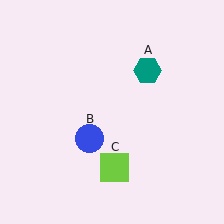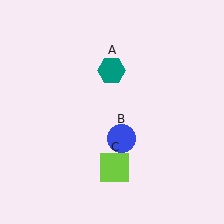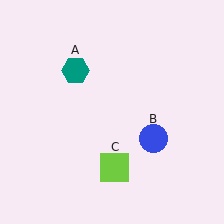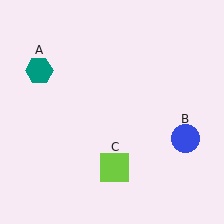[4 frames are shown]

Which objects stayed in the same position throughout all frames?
Lime square (object C) remained stationary.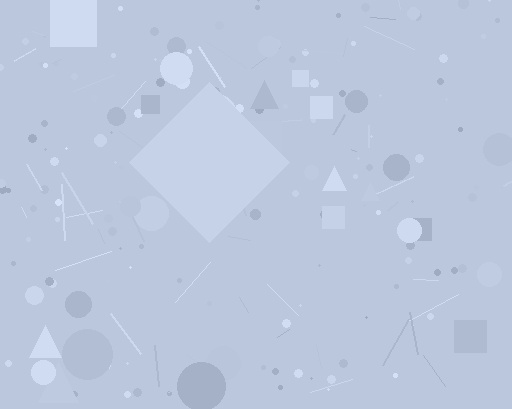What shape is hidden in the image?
A diamond is hidden in the image.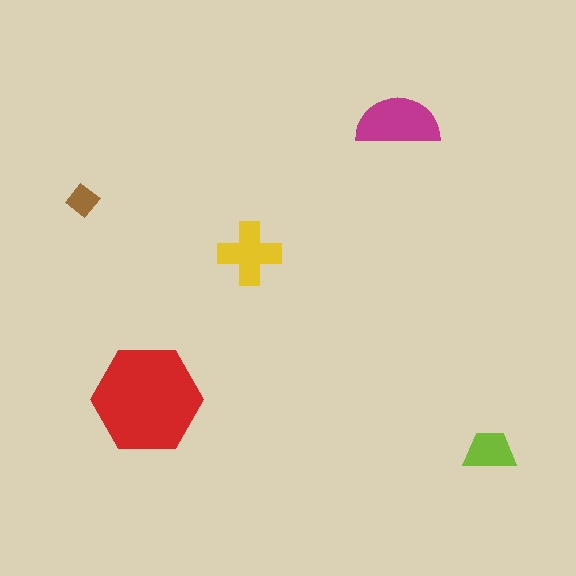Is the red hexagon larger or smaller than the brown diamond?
Larger.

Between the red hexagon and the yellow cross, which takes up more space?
The red hexagon.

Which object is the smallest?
The brown diamond.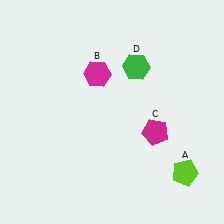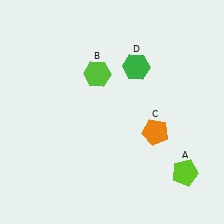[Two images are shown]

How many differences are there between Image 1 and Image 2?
There are 2 differences between the two images.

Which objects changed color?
B changed from magenta to lime. C changed from magenta to orange.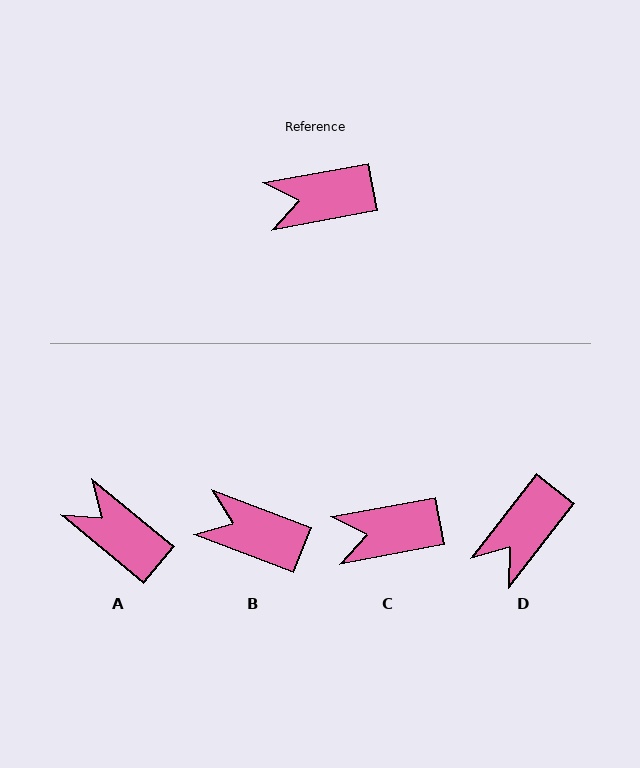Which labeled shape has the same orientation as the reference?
C.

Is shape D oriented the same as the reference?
No, it is off by about 42 degrees.